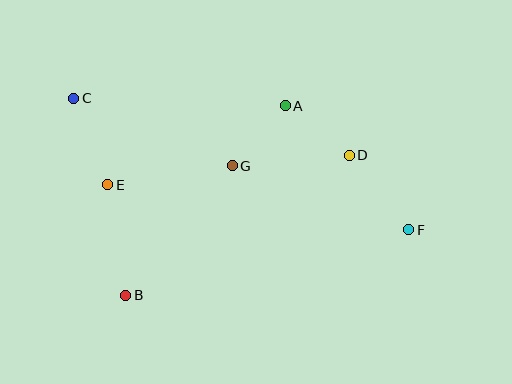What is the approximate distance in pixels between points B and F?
The distance between B and F is approximately 290 pixels.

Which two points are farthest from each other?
Points C and F are farthest from each other.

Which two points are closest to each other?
Points A and G are closest to each other.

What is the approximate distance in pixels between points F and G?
The distance between F and G is approximately 187 pixels.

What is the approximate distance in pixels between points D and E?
The distance between D and E is approximately 244 pixels.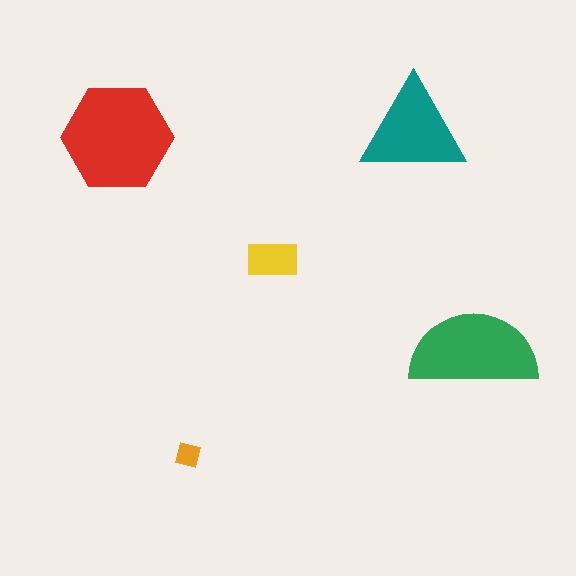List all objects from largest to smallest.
The red hexagon, the green semicircle, the teal triangle, the yellow rectangle, the orange diamond.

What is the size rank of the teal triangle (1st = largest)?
3rd.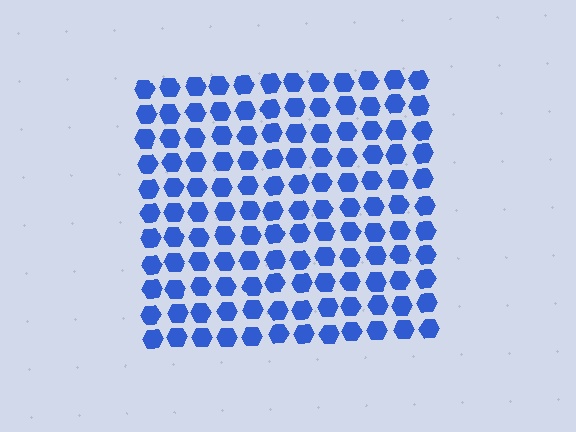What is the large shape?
The large shape is a square.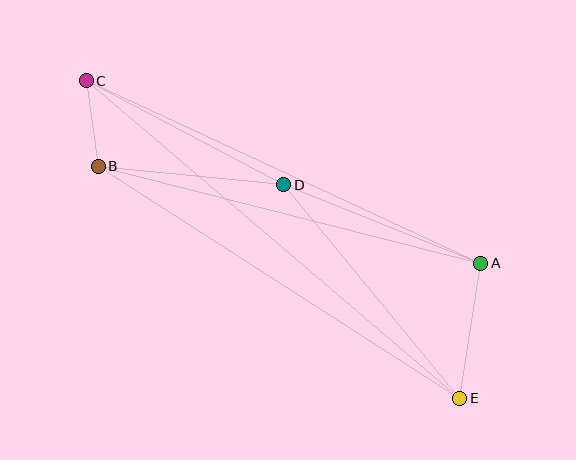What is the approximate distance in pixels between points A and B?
The distance between A and B is approximately 395 pixels.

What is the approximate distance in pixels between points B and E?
The distance between B and E is approximately 430 pixels.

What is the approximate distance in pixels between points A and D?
The distance between A and D is approximately 212 pixels.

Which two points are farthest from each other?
Points C and E are farthest from each other.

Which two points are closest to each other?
Points B and C are closest to each other.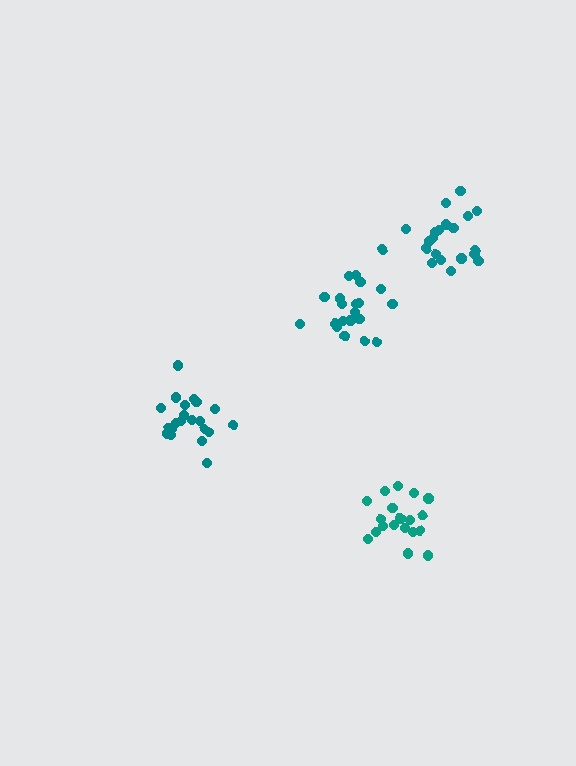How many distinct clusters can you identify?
There are 4 distinct clusters.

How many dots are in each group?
Group 1: 21 dots, Group 2: 20 dots, Group 3: 21 dots, Group 4: 19 dots (81 total).